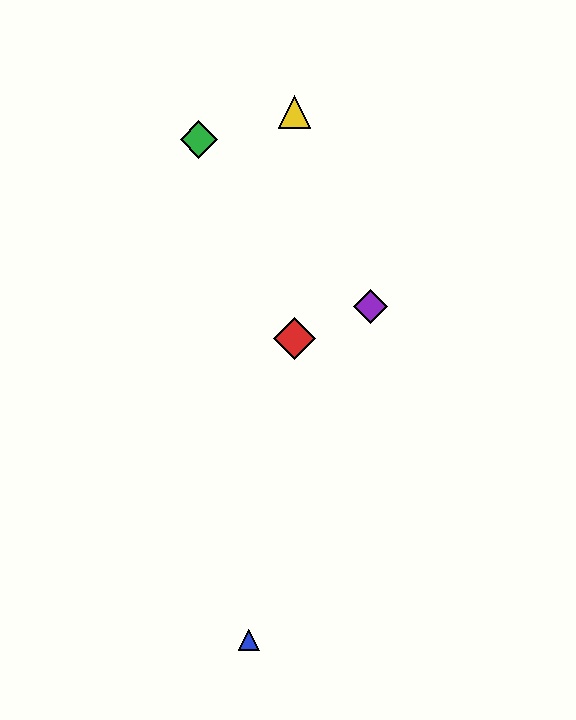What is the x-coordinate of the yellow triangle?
The yellow triangle is at x≈294.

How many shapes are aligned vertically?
2 shapes (the red diamond, the yellow triangle) are aligned vertically.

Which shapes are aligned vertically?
The red diamond, the yellow triangle are aligned vertically.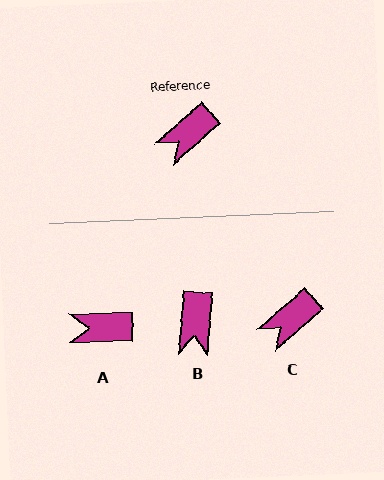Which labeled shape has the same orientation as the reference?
C.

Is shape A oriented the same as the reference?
No, it is off by about 40 degrees.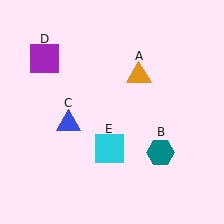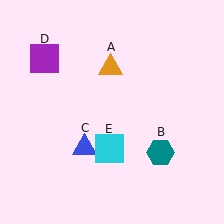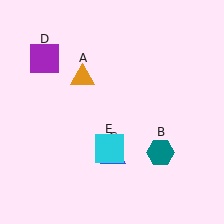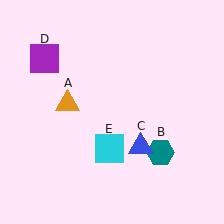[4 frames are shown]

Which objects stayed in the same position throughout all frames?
Teal hexagon (object B) and purple square (object D) and cyan square (object E) remained stationary.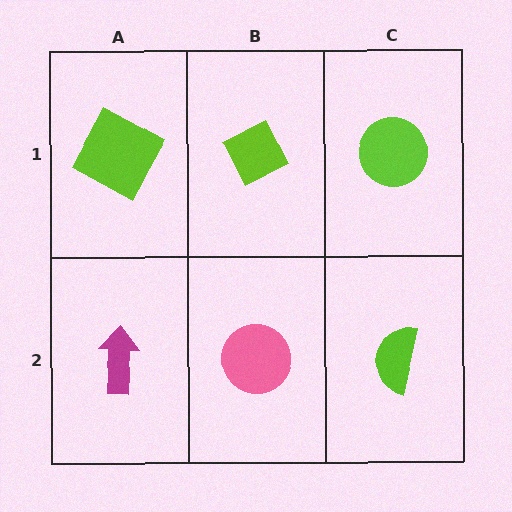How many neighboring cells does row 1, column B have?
3.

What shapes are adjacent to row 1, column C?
A lime semicircle (row 2, column C), a lime diamond (row 1, column B).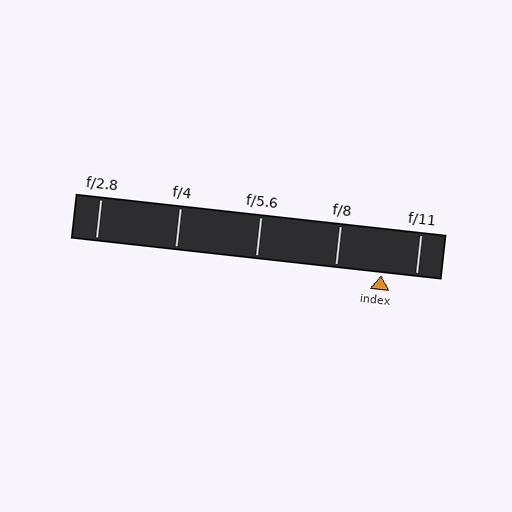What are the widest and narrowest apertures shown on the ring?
The widest aperture shown is f/2.8 and the narrowest is f/11.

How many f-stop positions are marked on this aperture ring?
There are 5 f-stop positions marked.